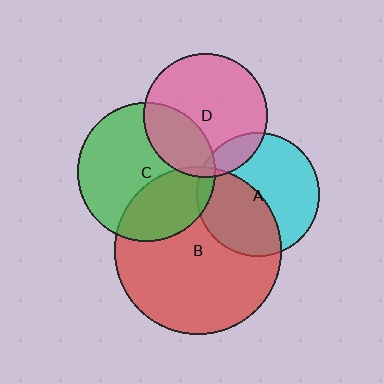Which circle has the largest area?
Circle B (red).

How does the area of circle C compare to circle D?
Approximately 1.3 times.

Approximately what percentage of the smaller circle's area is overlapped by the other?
Approximately 30%.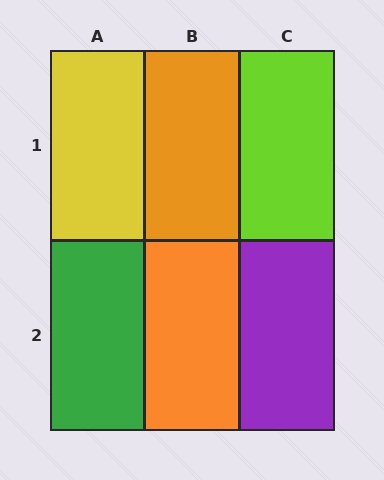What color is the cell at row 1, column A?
Yellow.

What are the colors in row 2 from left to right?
Green, orange, purple.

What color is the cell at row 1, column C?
Lime.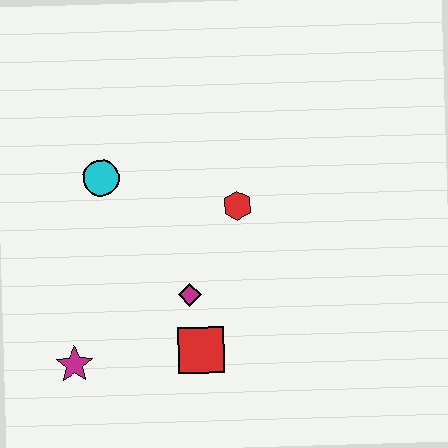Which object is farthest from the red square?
The cyan circle is farthest from the red square.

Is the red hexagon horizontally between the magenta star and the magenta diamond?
No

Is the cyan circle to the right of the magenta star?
Yes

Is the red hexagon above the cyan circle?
No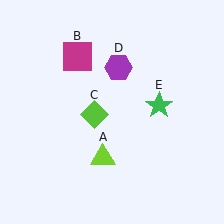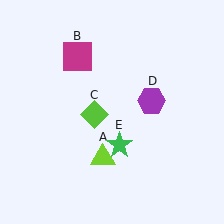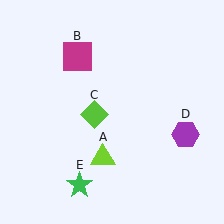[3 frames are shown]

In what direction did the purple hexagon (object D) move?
The purple hexagon (object D) moved down and to the right.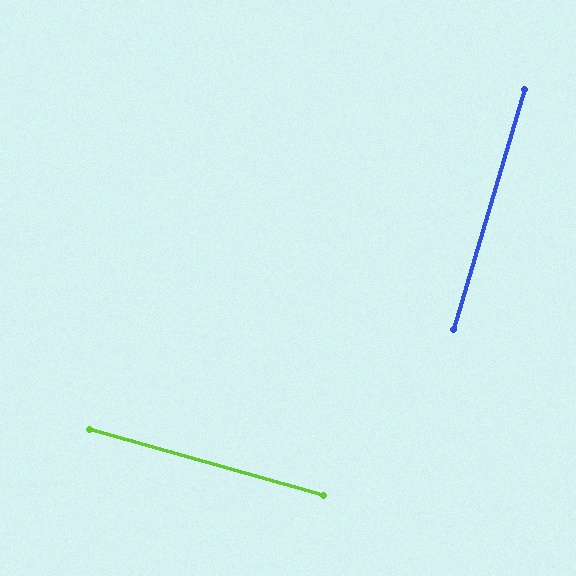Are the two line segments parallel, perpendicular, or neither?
Perpendicular — they meet at approximately 89°.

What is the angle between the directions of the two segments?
Approximately 89 degrees.